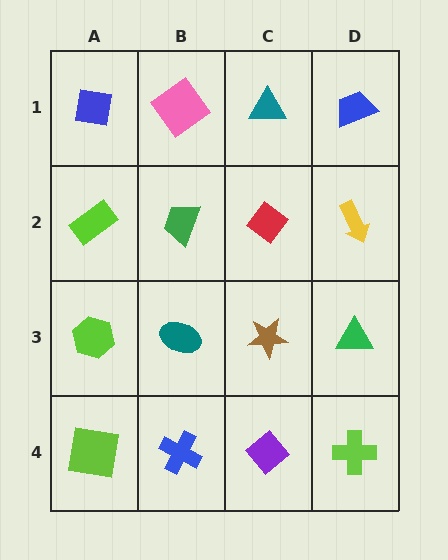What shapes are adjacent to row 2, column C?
A teal triangle (row 1, column C), a brown star (row 3, column C), a green trapezoid (row 2, column B), a yellow arrow (row 2, column D).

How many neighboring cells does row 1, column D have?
2.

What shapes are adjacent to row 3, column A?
A lime rectangle (row 2, column A), a lime square (row 4, column A), a teal ellipse (row 3, column B).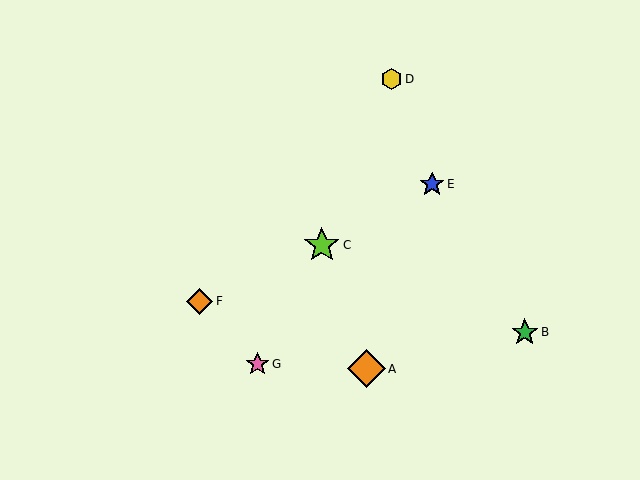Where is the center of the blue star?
The center of the blue star is at (432, 184).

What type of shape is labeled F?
Shape F is an orange diamond.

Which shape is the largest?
The orange diamond (labeled A) is the largest.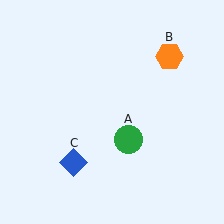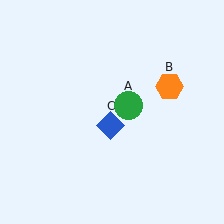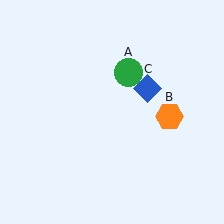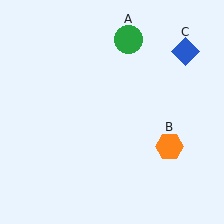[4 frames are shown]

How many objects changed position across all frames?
3 objects changed position: green circle (object A), orange hexagon (object B), blue diamond (object C).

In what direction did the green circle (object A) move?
The green circle (object A) moved up.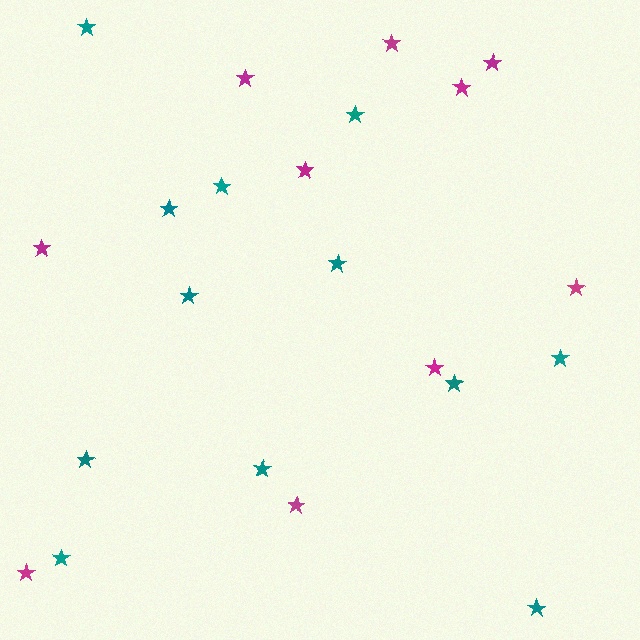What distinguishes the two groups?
There are 2 groups: one group of teal stars (12) and one group of magenta stars (10).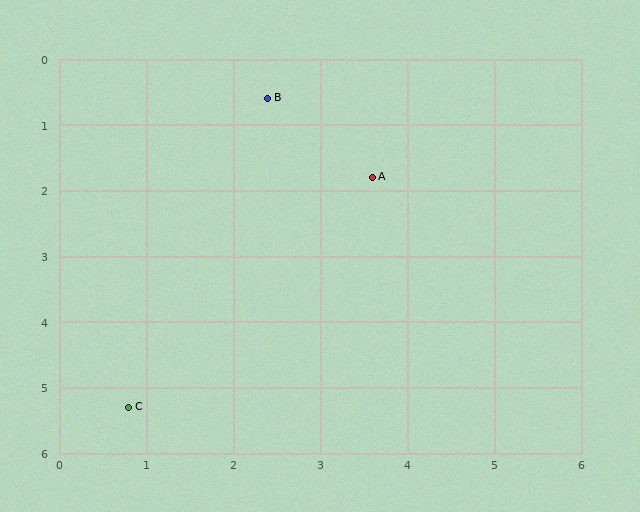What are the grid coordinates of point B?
Point B is at approximately (2.4, 0.6).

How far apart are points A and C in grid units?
Points A and C are about 4.5 grid units apart.